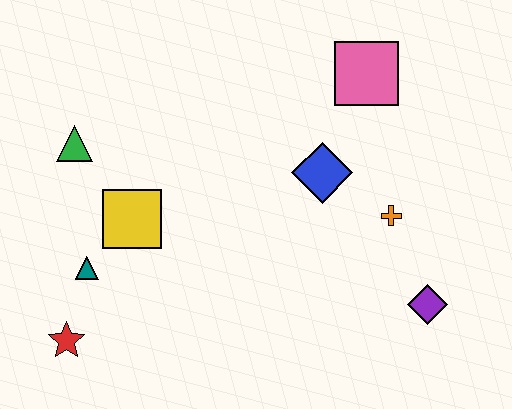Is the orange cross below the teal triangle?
No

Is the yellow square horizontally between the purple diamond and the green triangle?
Yes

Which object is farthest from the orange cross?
The red star is farthest from the orange cross.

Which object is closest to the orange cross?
The blue diamond is closest to the orange cross.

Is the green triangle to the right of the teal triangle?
No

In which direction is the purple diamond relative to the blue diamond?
The purple diamond is below the blue diamond.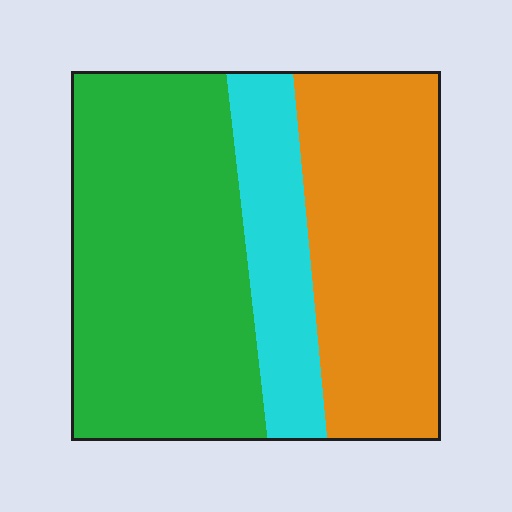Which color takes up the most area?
Green, at roughly 50%.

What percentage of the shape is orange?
Orange takes up about one third (1/3) of the shape.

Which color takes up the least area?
Cyan, at roughly 15%.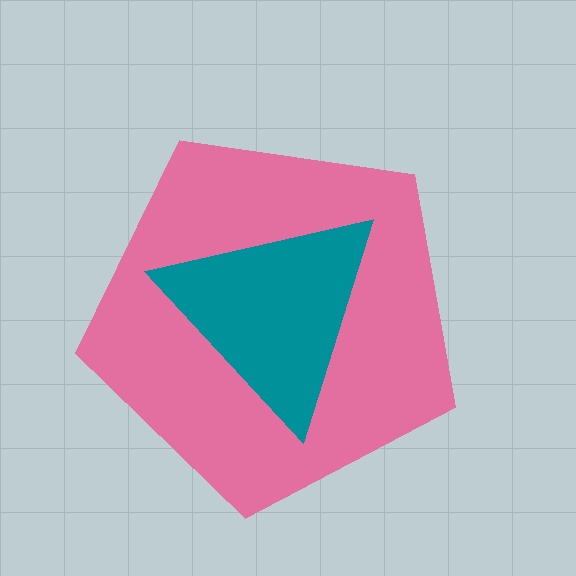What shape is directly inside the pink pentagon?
The teal triangle.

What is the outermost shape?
The pink pentagon.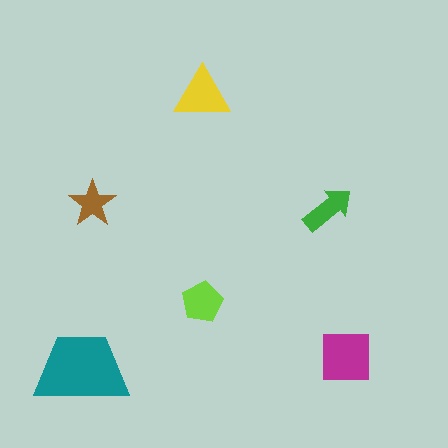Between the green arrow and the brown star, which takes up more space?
The green arrow.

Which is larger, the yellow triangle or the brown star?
The yellow triangle.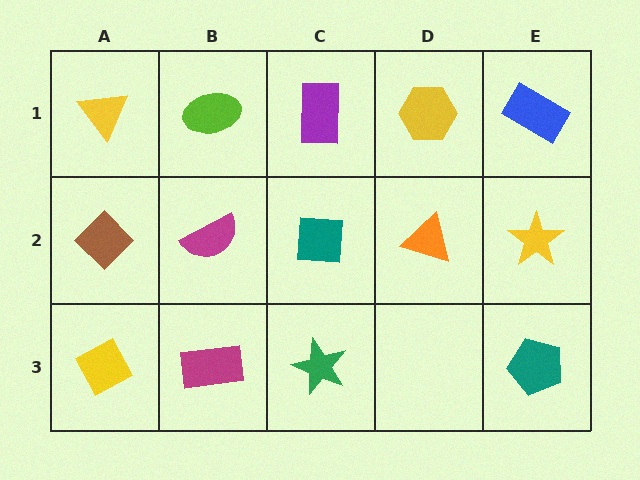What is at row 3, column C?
A green star.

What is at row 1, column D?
A yellow hexagon.